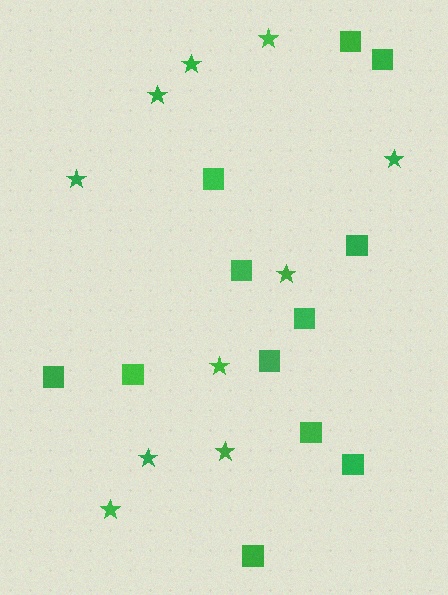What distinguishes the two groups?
There are 2 groups: one group of stars (10) and one group of squares (12).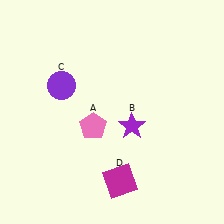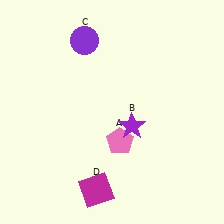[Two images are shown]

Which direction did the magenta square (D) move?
The magenta square (D) moved left.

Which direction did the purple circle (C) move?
The purple circle (C) moved up.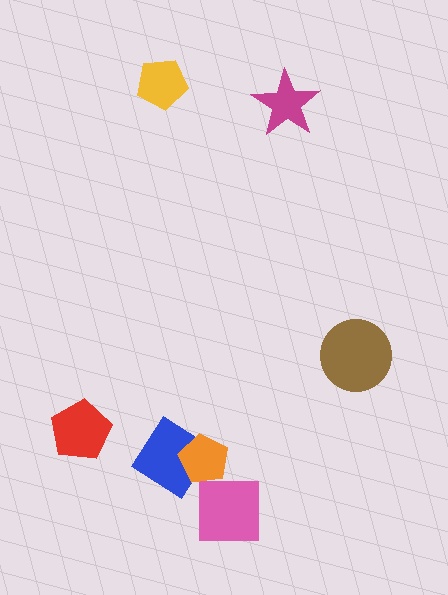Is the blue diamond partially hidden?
Yes, it is partially covered by another shape.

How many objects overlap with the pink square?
0 objects overlap with the pink square.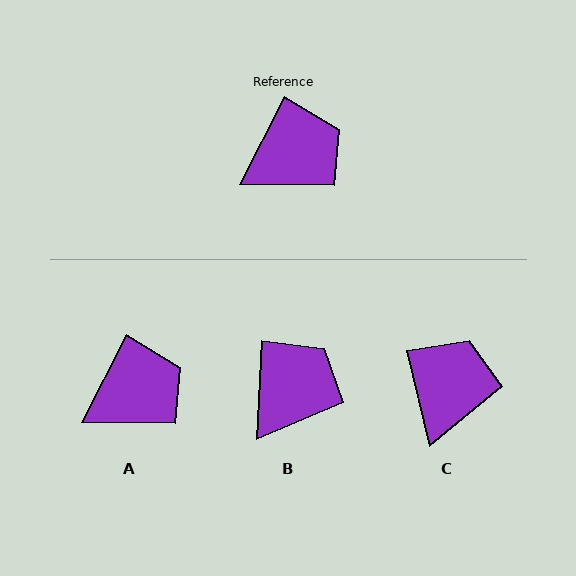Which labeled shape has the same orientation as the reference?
A.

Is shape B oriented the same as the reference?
No, it is off by about 24 degrees.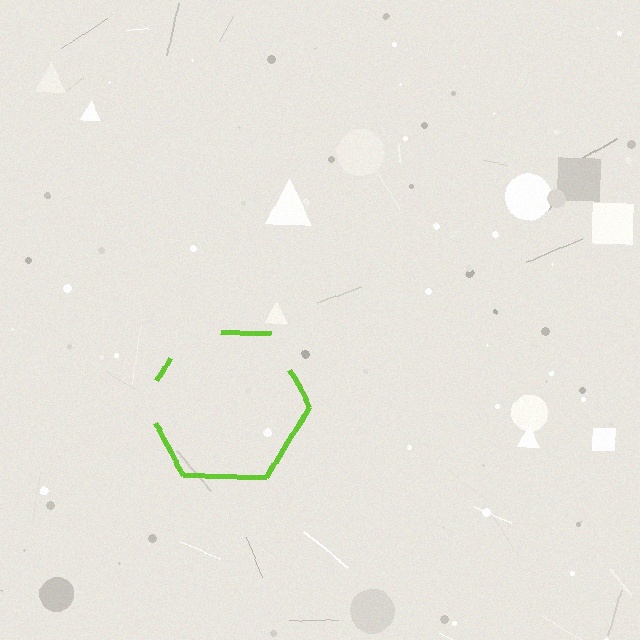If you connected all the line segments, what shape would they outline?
They would outline a hexagon.